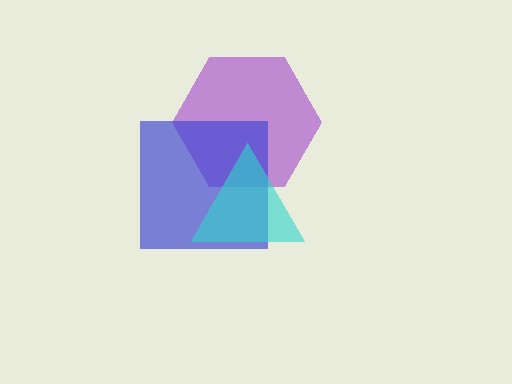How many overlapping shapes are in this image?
There are 3 overlapping shapes in the image.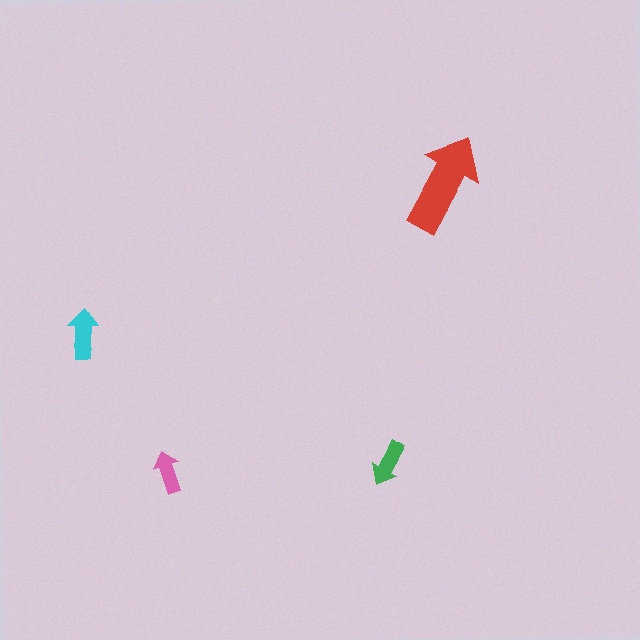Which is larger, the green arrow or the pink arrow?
The green one.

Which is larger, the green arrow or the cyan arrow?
The cyan one.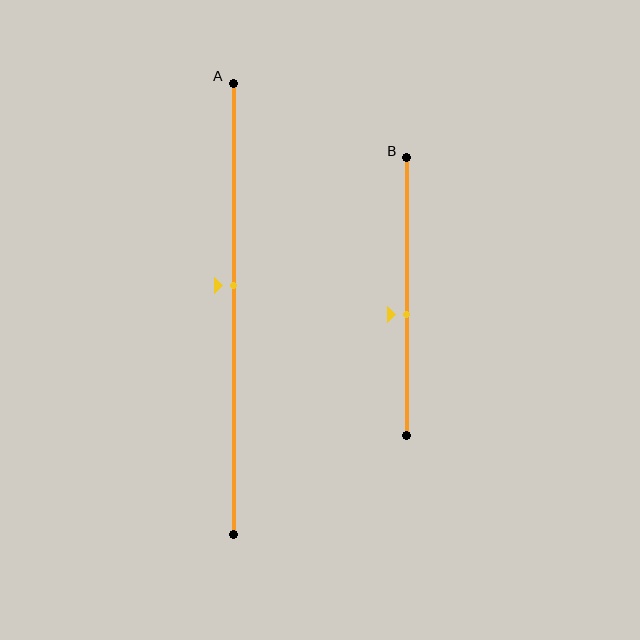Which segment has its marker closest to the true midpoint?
Segment A has its marker closest to the true midpoint.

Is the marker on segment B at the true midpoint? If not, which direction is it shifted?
No, the marker on segment B is shifted downward by about 6% of the segment length.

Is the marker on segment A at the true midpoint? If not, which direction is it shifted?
No, the marker on segment A is shifted upward by about 5% of the segment length.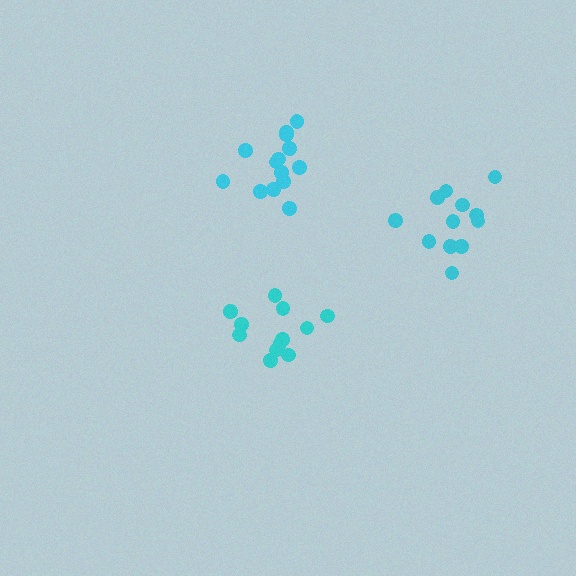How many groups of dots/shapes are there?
There are 3 groups.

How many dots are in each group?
Group 1: 12 dots, Group 2: 14 dots, Group 3: 12 dots (38 total).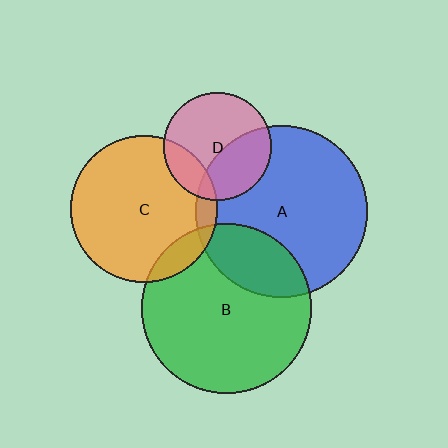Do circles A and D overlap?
Yes.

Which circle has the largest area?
Circle A (blue).